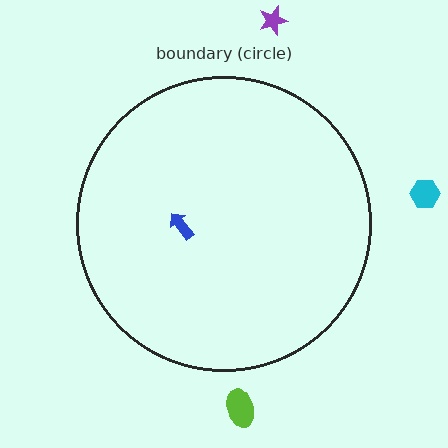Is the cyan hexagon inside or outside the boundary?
Outside.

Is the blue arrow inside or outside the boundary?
Inside.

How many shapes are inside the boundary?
1 inside, 3 outside.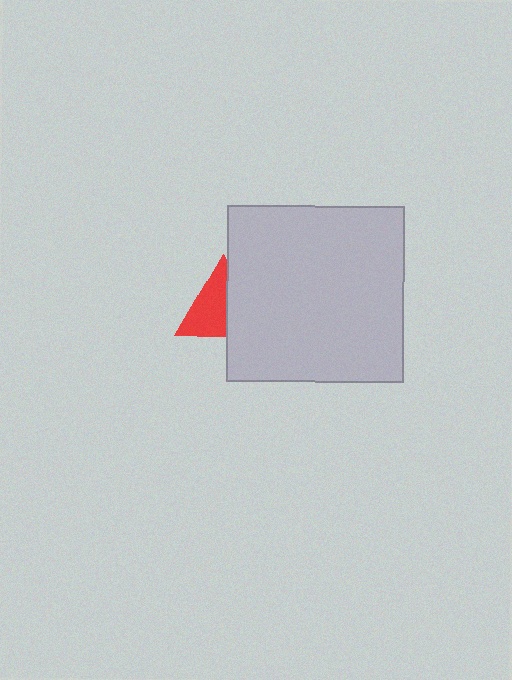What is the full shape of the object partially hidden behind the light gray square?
The partially hidden object is a red triangle.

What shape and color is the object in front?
The object in front is a light gray square.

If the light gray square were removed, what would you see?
You would see the complete red triangle.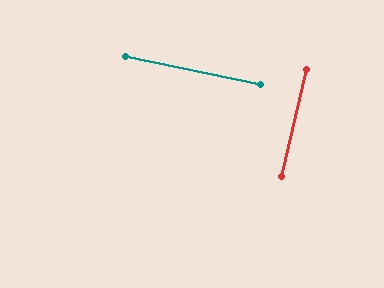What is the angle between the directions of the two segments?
Approximately 89 degrees.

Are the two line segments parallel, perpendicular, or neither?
Perpendicular — they meet at approximately 89°.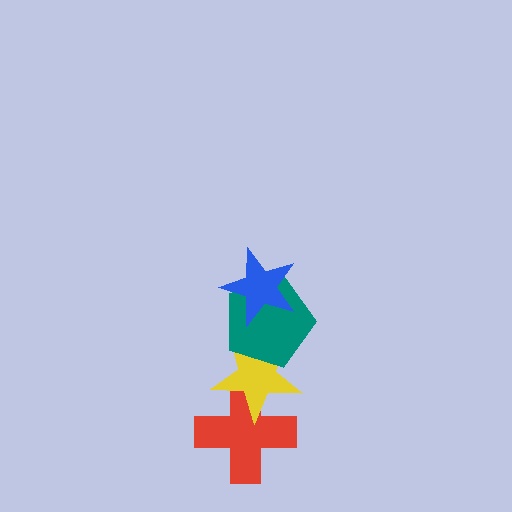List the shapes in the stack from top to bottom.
From top to bottom: the blue star, the teal pentagon, the yellow star, the red cross.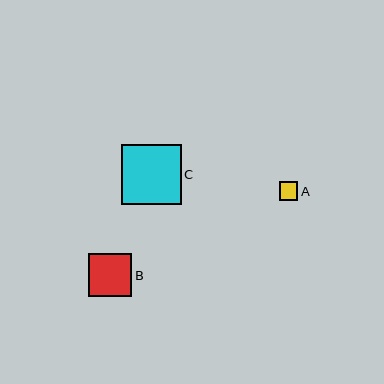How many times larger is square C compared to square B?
Square C is approximately 1.4 times the size of square B.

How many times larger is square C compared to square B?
Square C is approximately 1.4 times the size of square B.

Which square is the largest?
Square C is the largest with a size of approximately 60 pixels.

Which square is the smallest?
Square A is the smallest with a size of approximately 19 pixels.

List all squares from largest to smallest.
From largest to smallest: C, B, A.